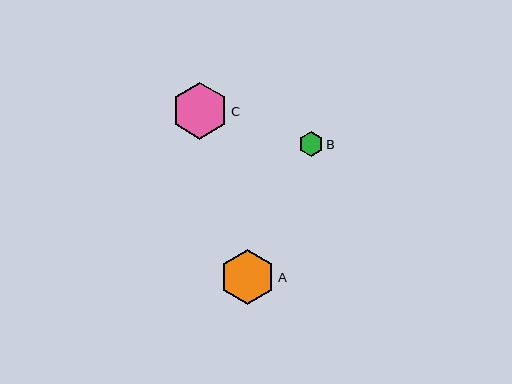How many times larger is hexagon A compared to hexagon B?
Hexagon A is approximately 2.3 times the size of hexagon B.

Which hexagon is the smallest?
Hexagon B is the smallest with a size of approximately 24 pixels.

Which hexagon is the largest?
Hexagon C is the largest with a size of approximately 57 pixels.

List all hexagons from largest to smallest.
From largest to smallest: C, A, B.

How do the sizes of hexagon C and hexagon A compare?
Hexagon C and hexagon A are approximately the same size.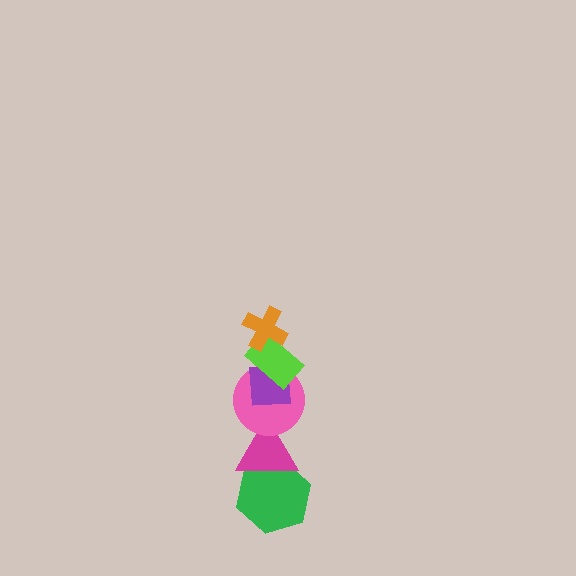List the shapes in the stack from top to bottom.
From top to bottom: the orange cross, the lime rectangle, the purple square, the pink circle, the magenta triangle, the green hexagon.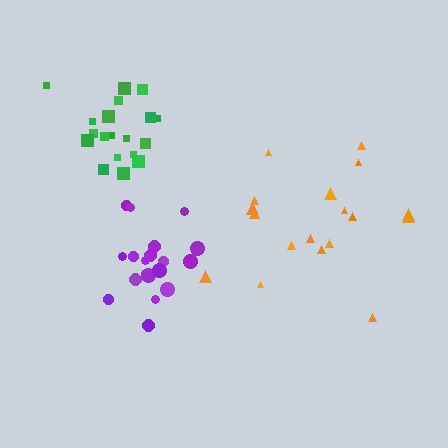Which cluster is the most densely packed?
Purple.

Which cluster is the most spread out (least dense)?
Orange.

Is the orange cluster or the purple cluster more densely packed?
Purple.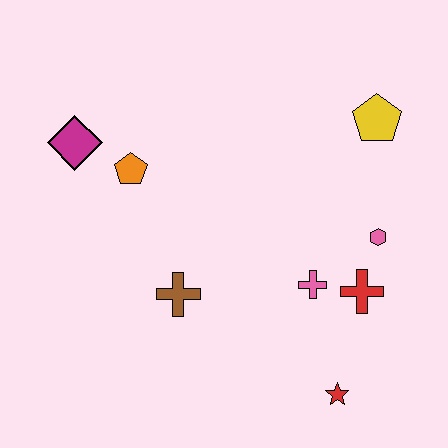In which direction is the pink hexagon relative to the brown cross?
The pink hexagon is to the right of the brown cross.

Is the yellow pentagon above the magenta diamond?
Yes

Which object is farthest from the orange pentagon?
The red star is farthest from the orange pentagon.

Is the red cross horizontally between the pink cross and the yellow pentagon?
Yes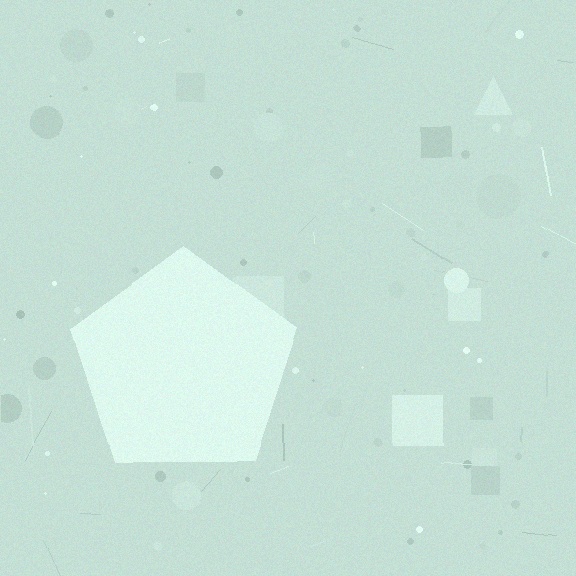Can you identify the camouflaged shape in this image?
The camouflaged shape is a pentagon.